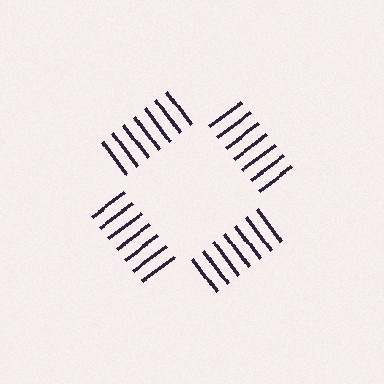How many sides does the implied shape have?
4 sides — the line-ends trace a square.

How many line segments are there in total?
28 — 7 along each of the 4 edges.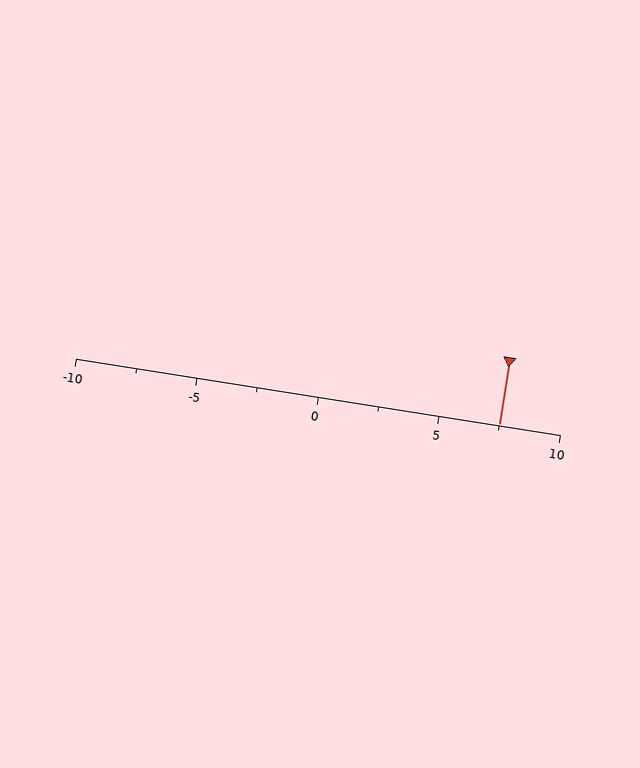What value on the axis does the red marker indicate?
The marker indicates approximately 7.5.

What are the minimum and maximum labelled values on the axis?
The axis runs from -10 to 10.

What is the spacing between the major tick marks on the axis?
The major ticks are spaced 5 apart.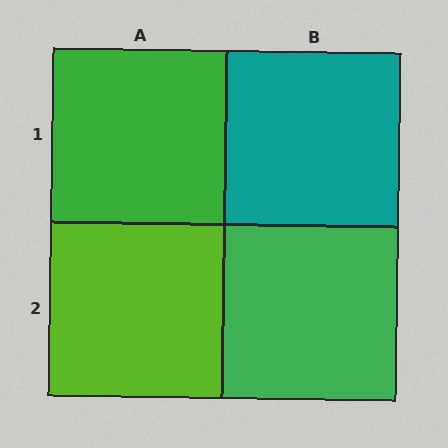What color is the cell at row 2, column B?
Green.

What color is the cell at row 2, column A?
Lime.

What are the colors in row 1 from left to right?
Green, teal.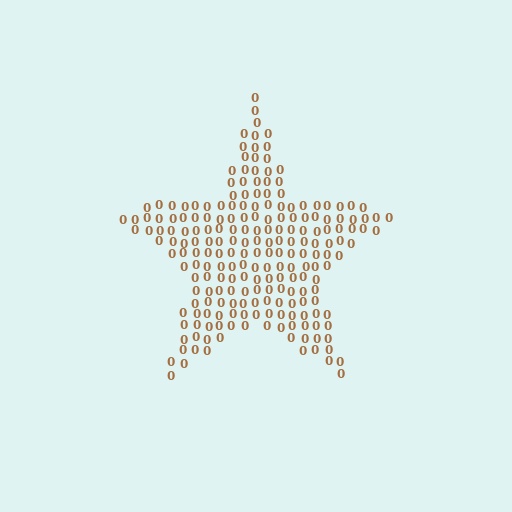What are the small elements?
The small elements are digit 0's.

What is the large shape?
The large shape is a star.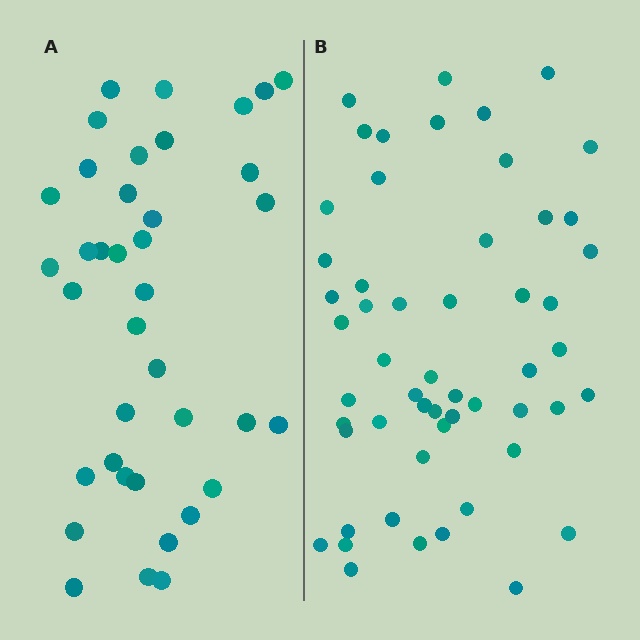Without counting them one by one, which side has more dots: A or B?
Region B (the right region) has more dots.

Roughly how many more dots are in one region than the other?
Region B has approximately 15 more dots than region A.